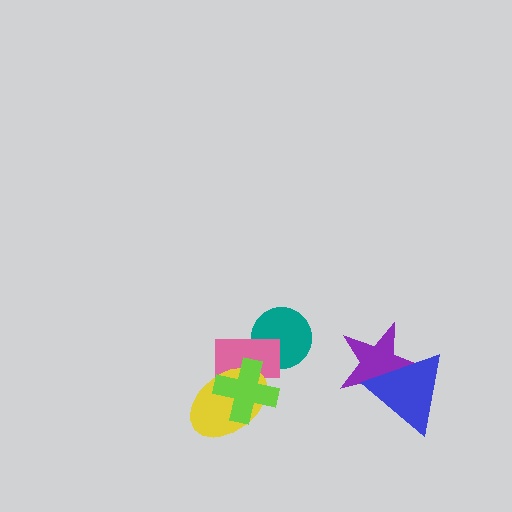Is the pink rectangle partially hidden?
Yes, it is partially covered by another shape.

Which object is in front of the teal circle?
The pink rectangle is in front of the teal circle.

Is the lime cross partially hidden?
No, no other shape covers it.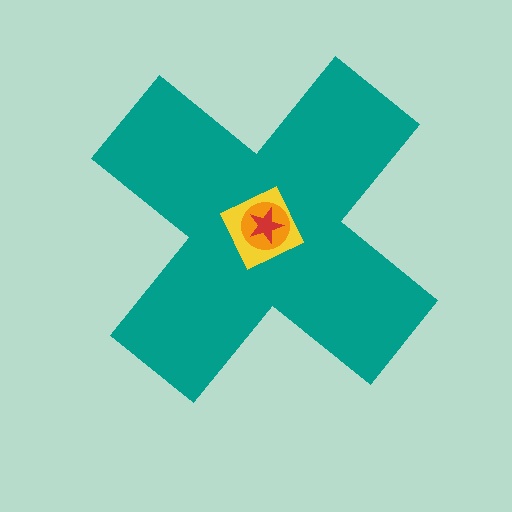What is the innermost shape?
The red star.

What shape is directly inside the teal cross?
The yellow diamond.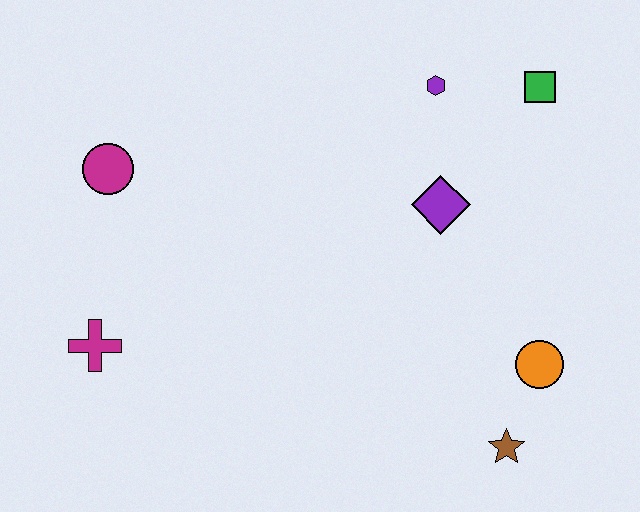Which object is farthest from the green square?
The magenta cross is farthest from the green square.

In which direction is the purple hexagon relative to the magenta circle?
The purple hexagon is to the right of the magenta circle.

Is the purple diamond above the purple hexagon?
No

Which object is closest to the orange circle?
The brown star is closest to the orange circle.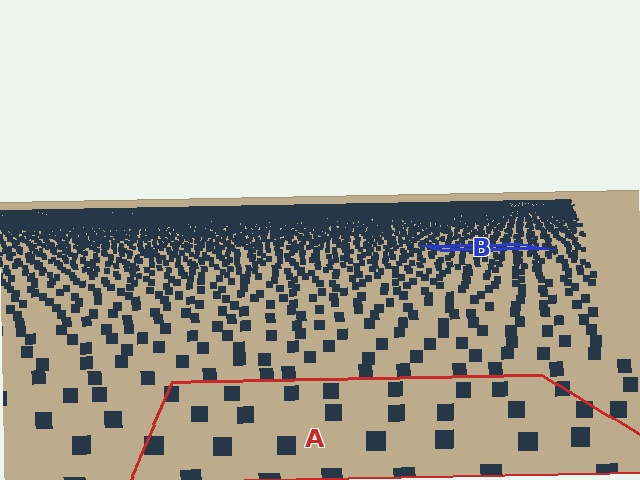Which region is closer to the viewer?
Region A is closer. The texture elements there are larger and more spread out.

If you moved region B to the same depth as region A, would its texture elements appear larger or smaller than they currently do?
They would appear larger. At a closer depth, the same texture elements are projected at a bigger on-screen size.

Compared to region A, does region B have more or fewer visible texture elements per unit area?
Region B has more texture elements per unit area — they are packed more densely because it is farther away.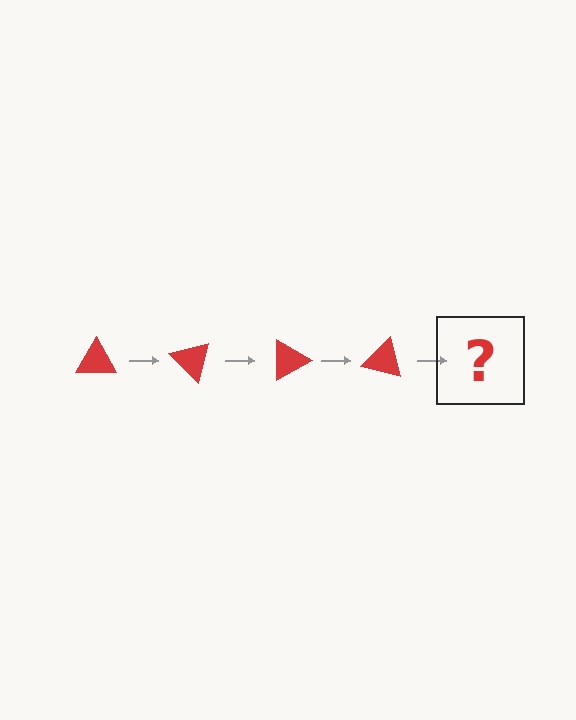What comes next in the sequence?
The next element should be a red triangle rotated 180 degrees.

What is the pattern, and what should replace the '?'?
The pattern is that the triangle rotates 45 degrees each step. The '?' should be a red triangle rotated 180 degrees.